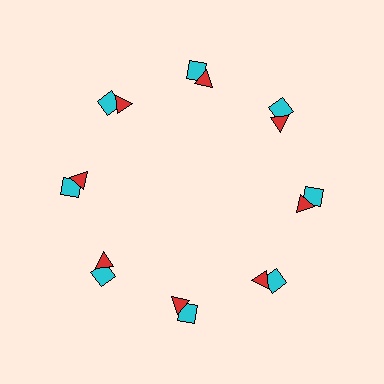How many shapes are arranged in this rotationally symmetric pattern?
There are 16 shapes, arranged in 8 groups of 2.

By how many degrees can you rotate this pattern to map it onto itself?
The pattern maps onto itself every 45 degrees of rotation.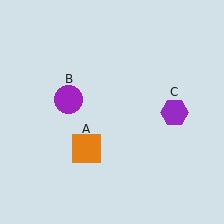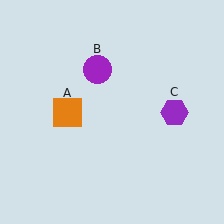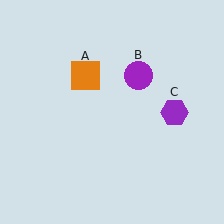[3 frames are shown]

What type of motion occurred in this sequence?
The orange square (object A), purple circle (object B) rotated clockwise around the center of the scene.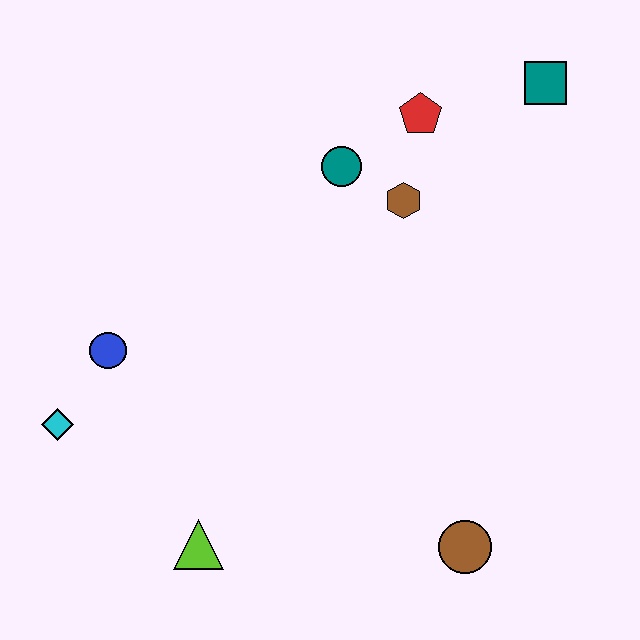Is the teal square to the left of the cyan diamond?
No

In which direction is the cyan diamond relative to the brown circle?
The cyan diamond is to the left of the brown circle.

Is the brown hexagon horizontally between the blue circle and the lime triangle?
No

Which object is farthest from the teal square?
The cyan diamond is farthest from the teal square.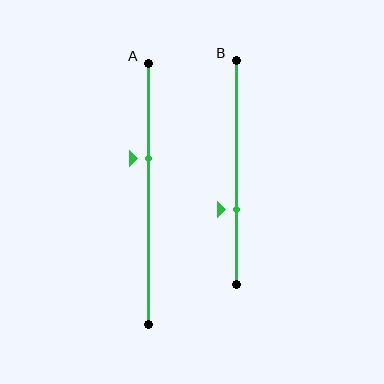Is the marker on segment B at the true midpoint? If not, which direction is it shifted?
No, the marker on segment B is shifted downward by about 17% of the segment length.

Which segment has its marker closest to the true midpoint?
Segment A has its marker closest to the true midpoint.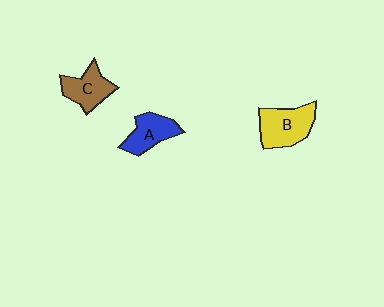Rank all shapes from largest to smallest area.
From largest to smallest: B (yellow), C (brown), A (blue).